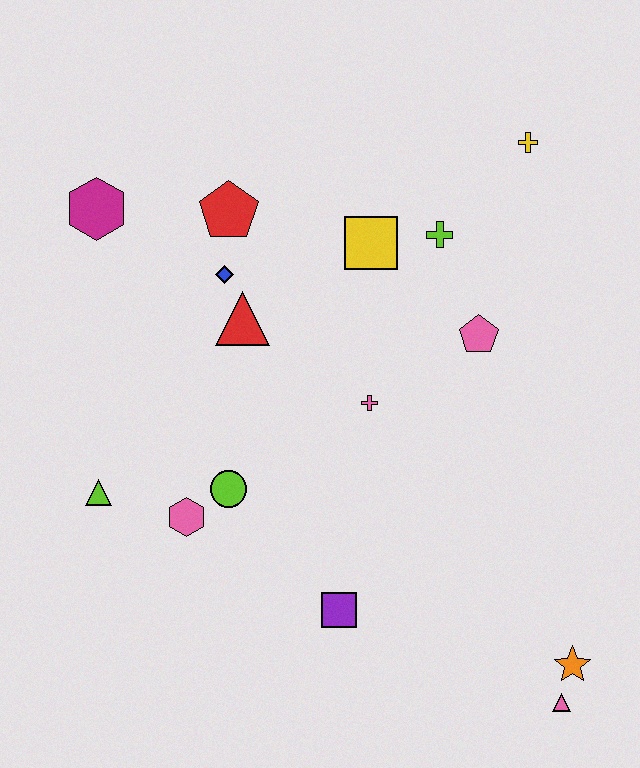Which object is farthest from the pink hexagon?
The yellow cross is farthest from the pink hexagon.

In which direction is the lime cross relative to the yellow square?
The lime cross is to the right of the yellow square.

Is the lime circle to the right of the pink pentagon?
No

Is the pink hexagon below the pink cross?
Yes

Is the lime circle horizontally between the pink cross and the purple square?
No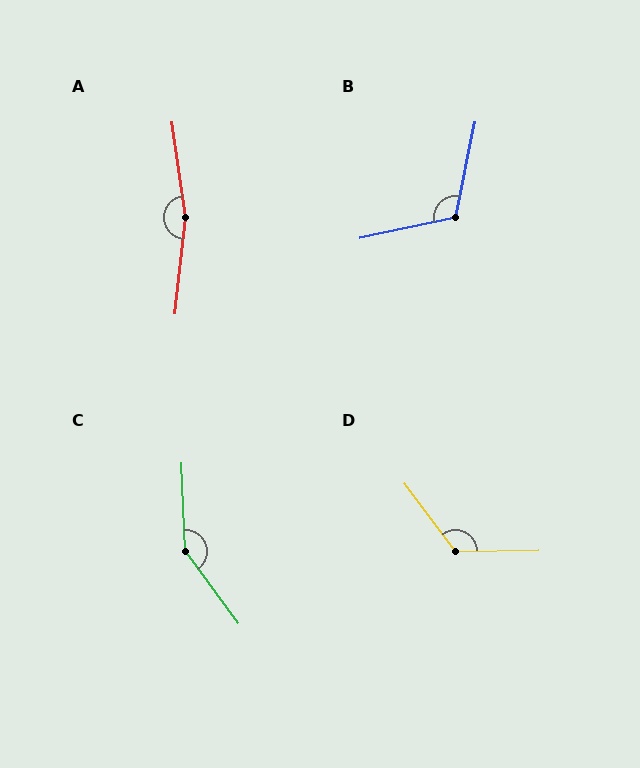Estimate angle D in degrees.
Approximately 126 degrees.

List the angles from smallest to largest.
B (114°), D (126°), C (146°), A (166°).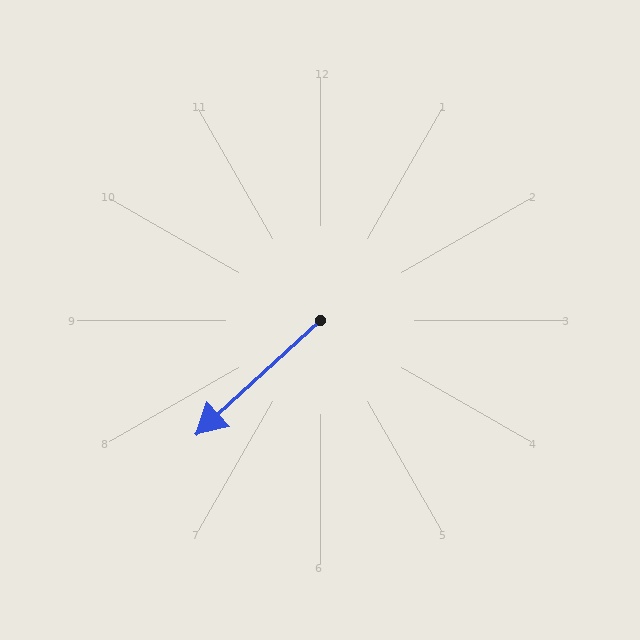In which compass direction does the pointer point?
Southwest.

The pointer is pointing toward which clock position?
Roughly 8 o'clock.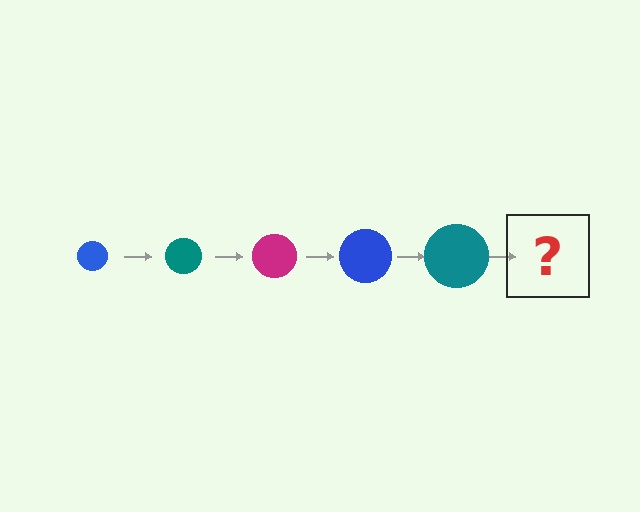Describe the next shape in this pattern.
It should be a magenta circle, larger than the previous one.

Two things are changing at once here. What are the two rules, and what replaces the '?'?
The two rules are that the circle grows larger each step and the color cycles through blue, teal, and magenta. The '?' should be a magenta circle, larger than the previous one.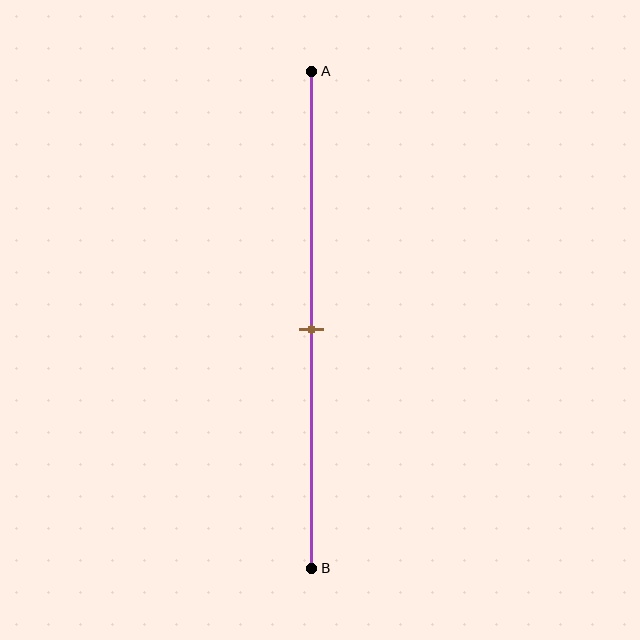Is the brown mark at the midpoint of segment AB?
Yes, the mark is approximately at the midpoint.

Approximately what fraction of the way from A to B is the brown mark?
The brown mark is approximately 50% of the way from A to B.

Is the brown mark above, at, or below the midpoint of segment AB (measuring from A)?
The brown mark is approximately at the midpoint of segment AB.